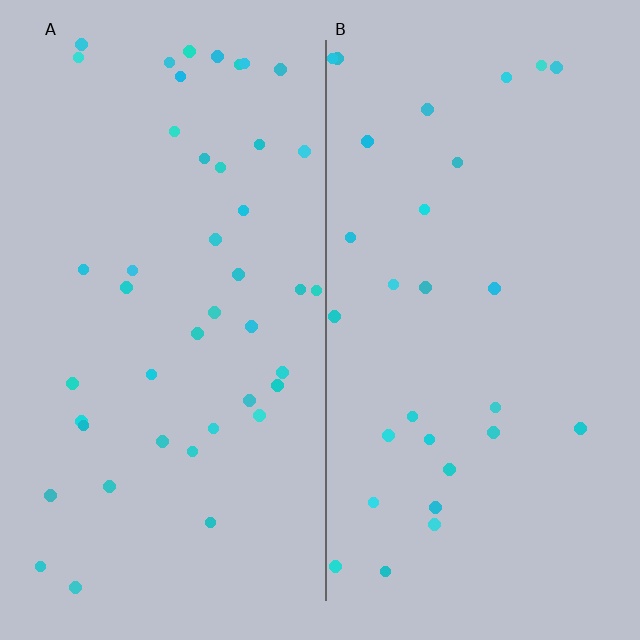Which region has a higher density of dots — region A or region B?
A (the left).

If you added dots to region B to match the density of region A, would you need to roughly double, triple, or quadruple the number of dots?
Approximately double.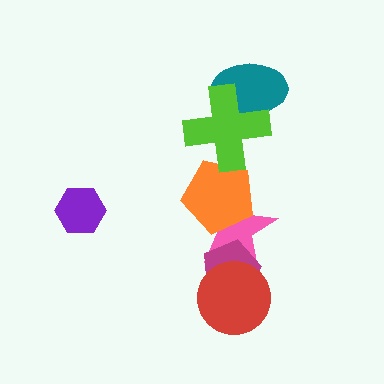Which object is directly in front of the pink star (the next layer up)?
The orange pentagon is directly in front of the pink star.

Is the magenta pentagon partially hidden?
Yes, it is partially covered by another shape.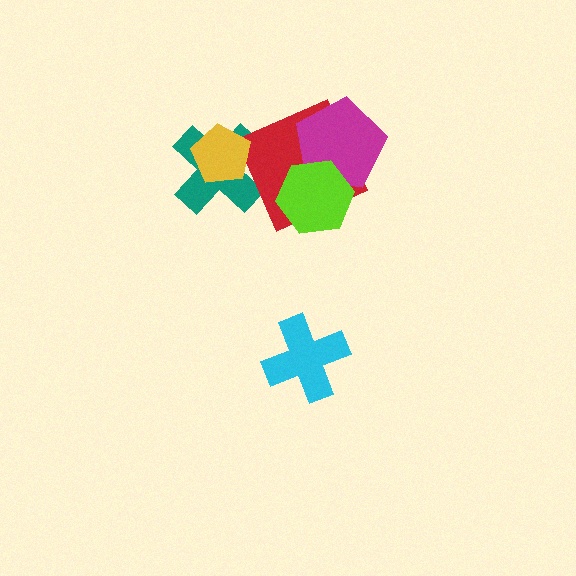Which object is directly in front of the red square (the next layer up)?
The magenta pentagon is directly in front of the red square.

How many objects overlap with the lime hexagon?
2 objects overlap with the lime hexagon.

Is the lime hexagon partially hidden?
No, no other shape covers it.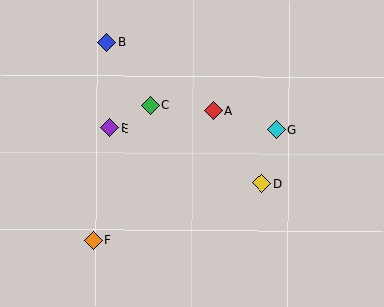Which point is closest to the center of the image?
Point A at (213, 111) is closest to the center.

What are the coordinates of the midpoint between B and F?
The midpoint between B and F is at (100, 142).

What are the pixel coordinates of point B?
Point B is at (106, 43).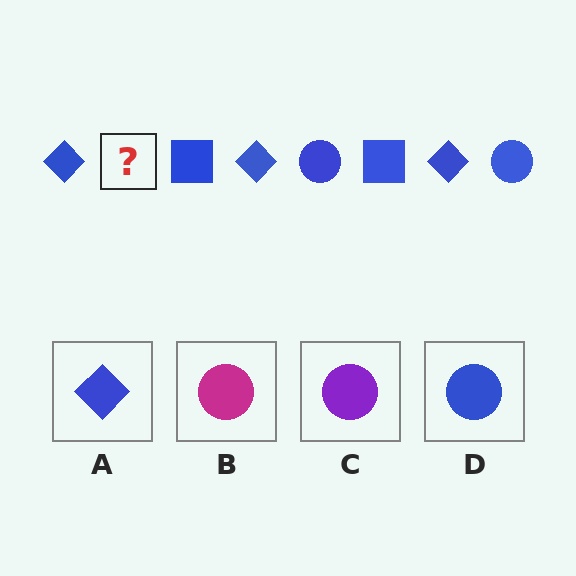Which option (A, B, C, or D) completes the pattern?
D.